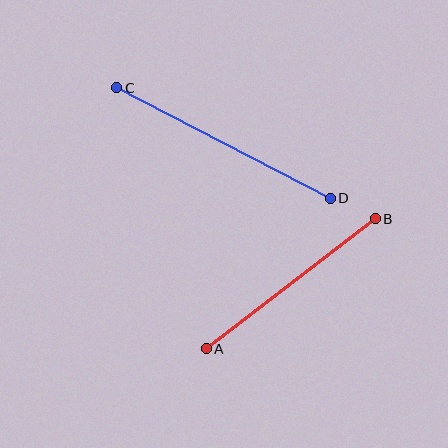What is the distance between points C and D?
The distance is approximately 240 pixels.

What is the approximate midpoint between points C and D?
The midpoint is at approximately (224, 143) pixels.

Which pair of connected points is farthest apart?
Points C and D are farthest apart.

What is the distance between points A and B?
The distance is approximately 214 pixels.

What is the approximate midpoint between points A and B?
The midpoint is at approximately (291, 284) pixels.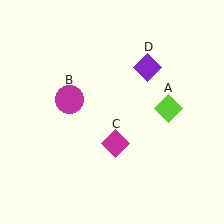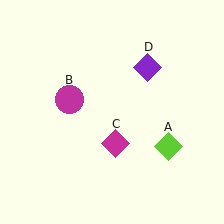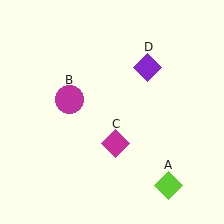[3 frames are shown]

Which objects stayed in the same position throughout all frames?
Magenta circle (object B) and magenta diamond (object C) and purple diamond (object D) remained stationary.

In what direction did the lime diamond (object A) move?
The lime diamond (object A) moved down.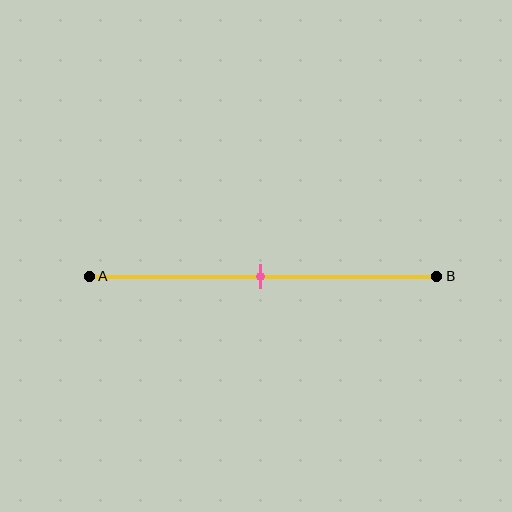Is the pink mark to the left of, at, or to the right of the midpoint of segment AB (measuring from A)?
The pink mark is approximately at the midpoint of segment AB.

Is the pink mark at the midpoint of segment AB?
Yes, the mark is approximately at the midpoint.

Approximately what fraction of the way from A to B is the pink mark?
The pink mark is approximately 50% of the way from A to B.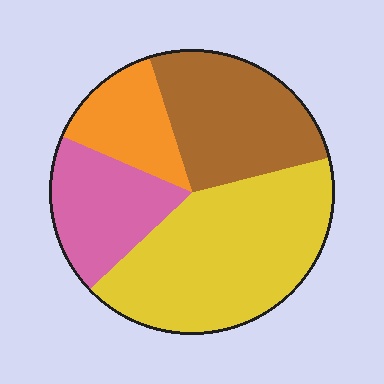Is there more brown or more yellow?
Yellow.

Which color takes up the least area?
Orange, at roughly 15%.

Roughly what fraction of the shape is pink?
Pink covers 19% of the shape.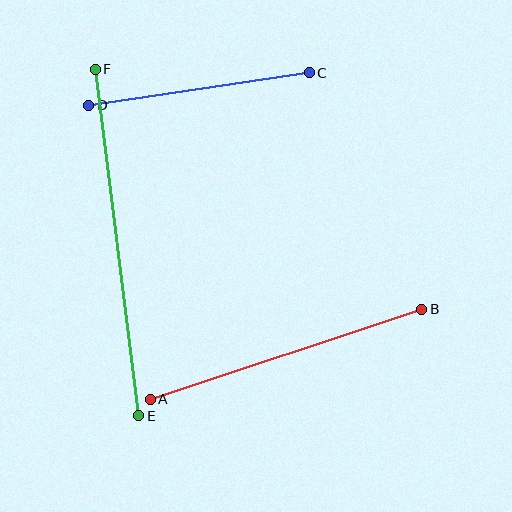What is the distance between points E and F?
The distance is approximately 349 pixels.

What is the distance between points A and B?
The distance is approximately 286 pixels.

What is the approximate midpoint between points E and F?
The midpoint is at approximately (117, 242) pixels.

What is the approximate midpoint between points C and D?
The midpoint is at approximately (199, 89) pixels.